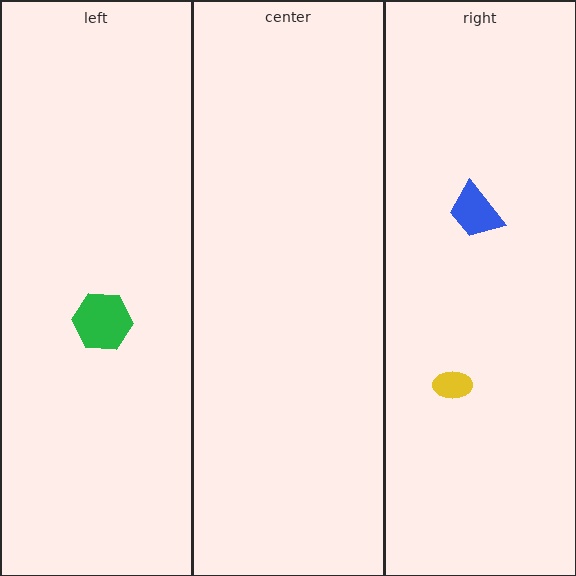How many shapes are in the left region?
1.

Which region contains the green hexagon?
The left region.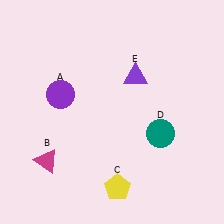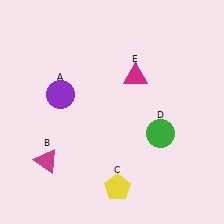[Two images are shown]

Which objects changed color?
D changed from teal to green. E changed from purple to magenta.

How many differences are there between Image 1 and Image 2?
There are 2 differences between the two images.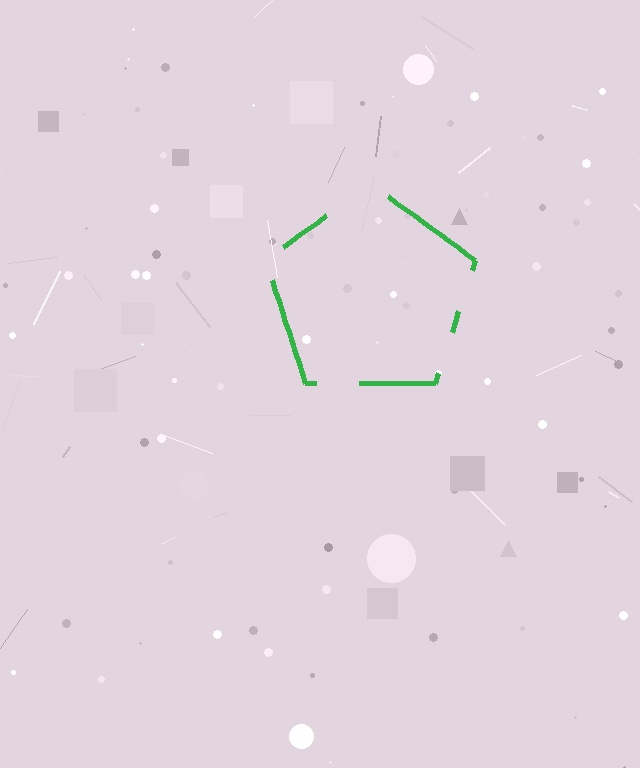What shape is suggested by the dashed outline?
The dashed outline suggests a pentagon.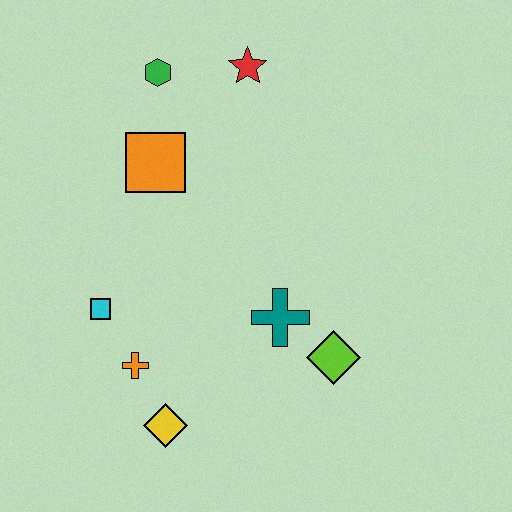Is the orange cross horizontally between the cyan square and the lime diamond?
Yes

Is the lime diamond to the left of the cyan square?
No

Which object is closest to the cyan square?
The orange cross is closest to the cyan square.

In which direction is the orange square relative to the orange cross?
The orange square is above the orange cross.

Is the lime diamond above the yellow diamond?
Yes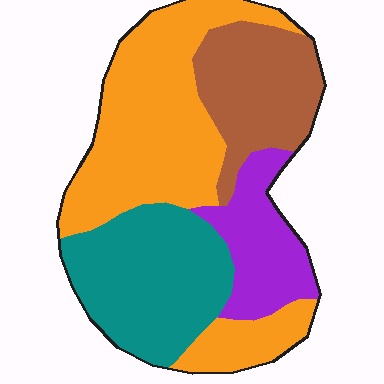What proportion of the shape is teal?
Teal covers 26% of the shape.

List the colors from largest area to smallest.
From largest to smallest: orange, teal, brown, purple.